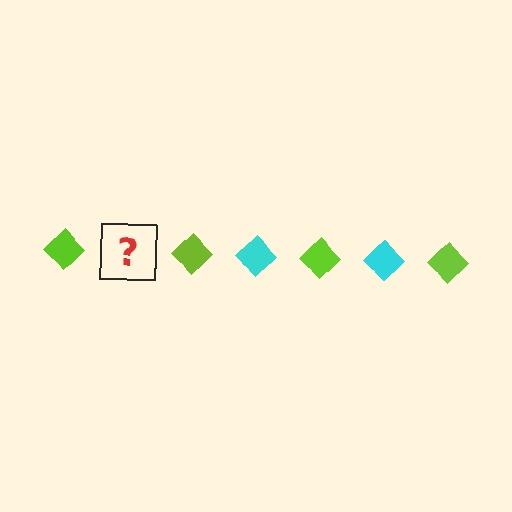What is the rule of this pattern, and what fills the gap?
The rule is that the pattern cycles through lime, cyan diamonds. The gap should be filled with a cyan diamond.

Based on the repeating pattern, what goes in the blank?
The blank should be a cyan diamond.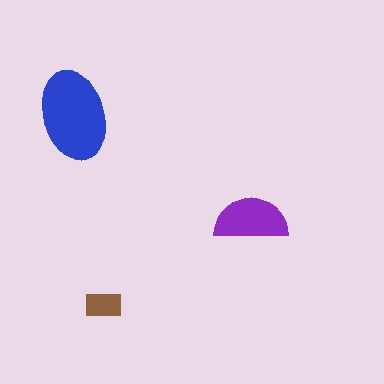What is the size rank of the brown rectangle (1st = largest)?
3rd.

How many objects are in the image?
There are 3 objects in the image.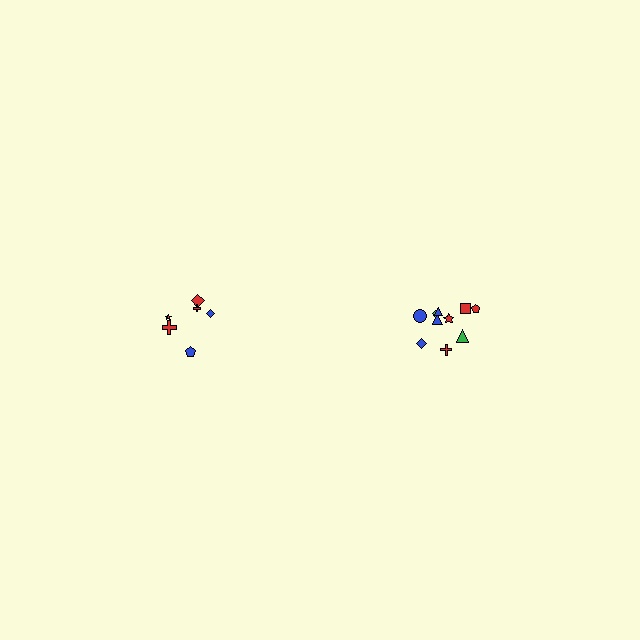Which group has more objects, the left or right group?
The right group.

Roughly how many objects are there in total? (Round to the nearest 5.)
Roughly 15 objects in total.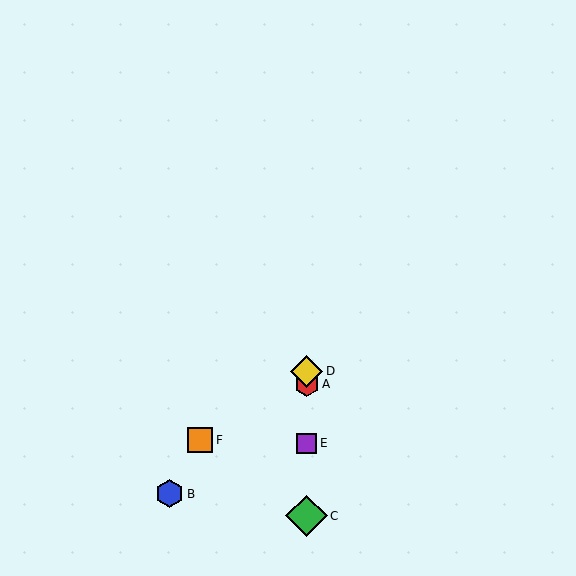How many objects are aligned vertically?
4 objects (A, C, D, E) are aligned vertically.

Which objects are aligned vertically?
Objects A, C, D, E are aligned vertically.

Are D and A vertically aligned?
Yes, both are at x≈307.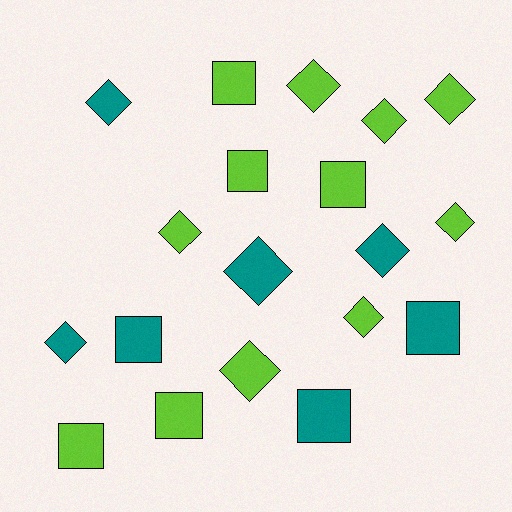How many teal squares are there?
There are 3 teal squares.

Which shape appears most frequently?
Diamond, with 11 objects.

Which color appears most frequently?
Lime, with 12 objects.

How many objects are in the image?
There are 19 objects.